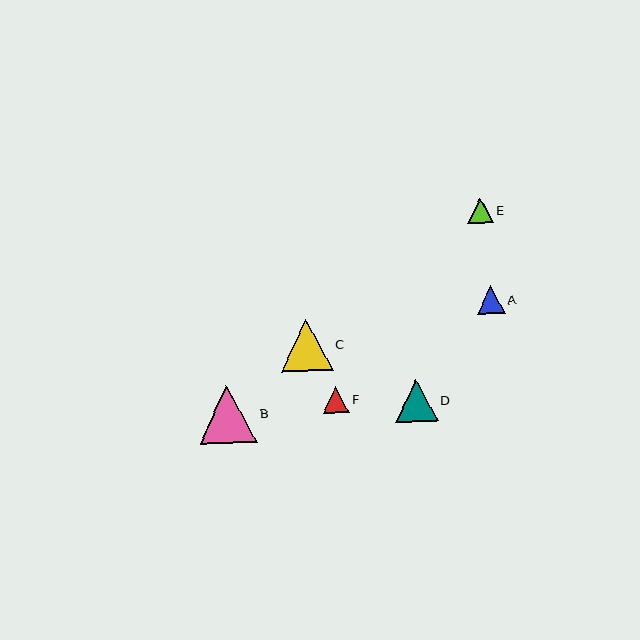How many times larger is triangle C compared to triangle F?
Triangle C is approximately 2.0 times the size of triangle F.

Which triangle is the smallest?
Triangle E is the smallest with a size of approximately 25 pixels.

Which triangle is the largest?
Triangle B is the largest with a size of approximately 57 pixels.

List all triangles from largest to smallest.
From largest to smallest: B, C, D, A, F, E.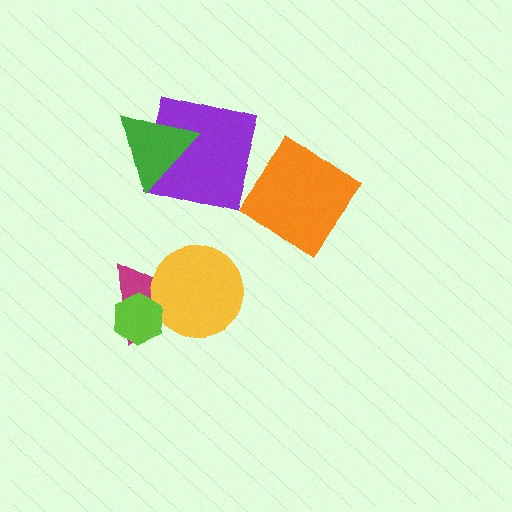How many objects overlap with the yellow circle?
1 object overlaps with the yellow circle.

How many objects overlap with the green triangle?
1 object overlaps with the green triangle.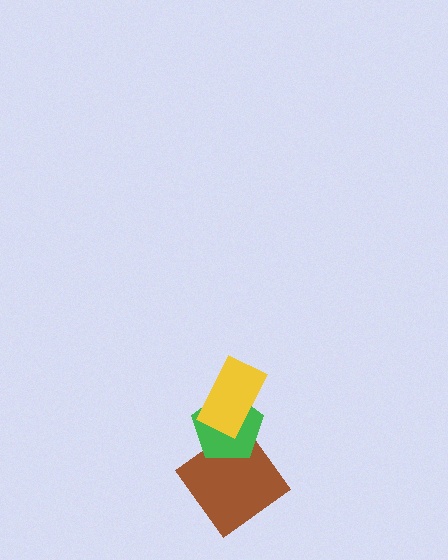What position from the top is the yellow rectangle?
The yellow rectangle is 1st from the top.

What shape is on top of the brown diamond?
The green pentagon is on top of the brown diamond.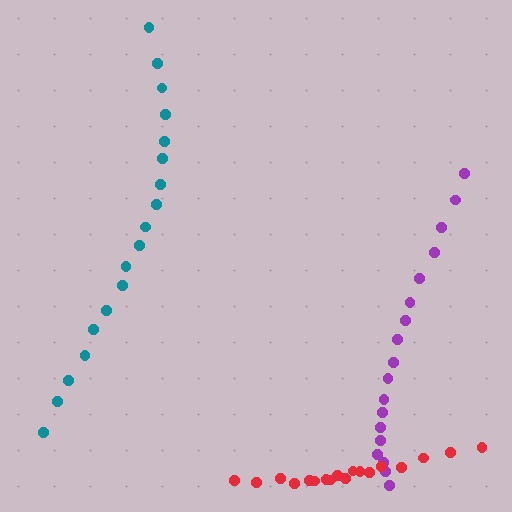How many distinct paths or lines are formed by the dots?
There are 3 distinct paths.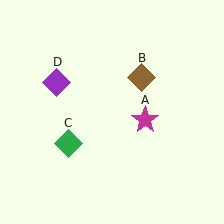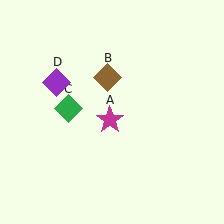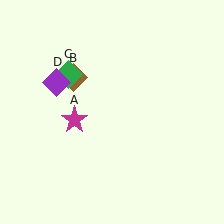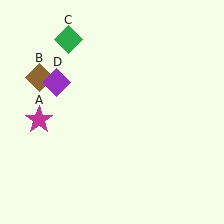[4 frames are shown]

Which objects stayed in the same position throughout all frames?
Purple diamond (object D) remained stationary.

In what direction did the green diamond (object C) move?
The green diamond (object C) moved up.